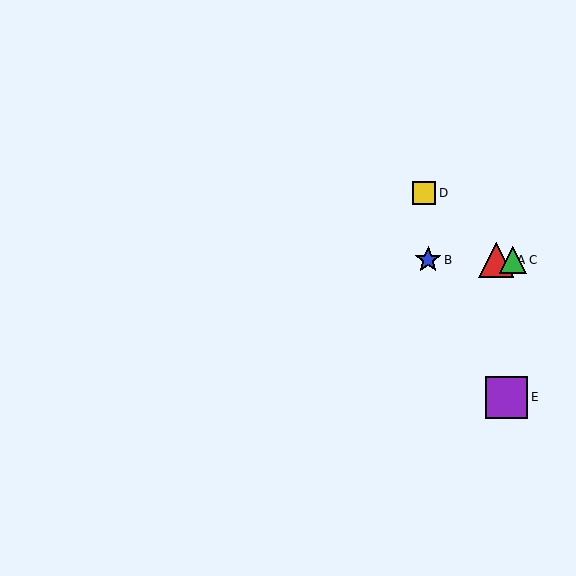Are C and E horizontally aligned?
No, C is at y≈260 and E is at y≈397.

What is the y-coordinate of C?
Object C is at y≈260.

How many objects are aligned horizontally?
3 objects (A, B, C) are aligned horizontally.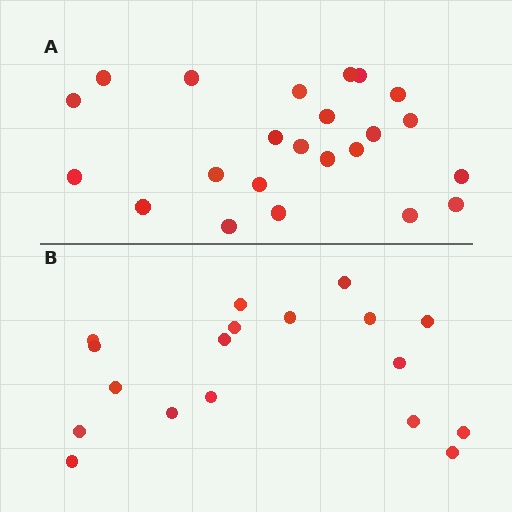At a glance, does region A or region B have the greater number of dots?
Region A (the top region) has more dots.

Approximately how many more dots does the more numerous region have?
Region A has about 5 more dots than region B.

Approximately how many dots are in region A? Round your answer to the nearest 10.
About 20 dots. (The exact count is 23, which rounds to 20.)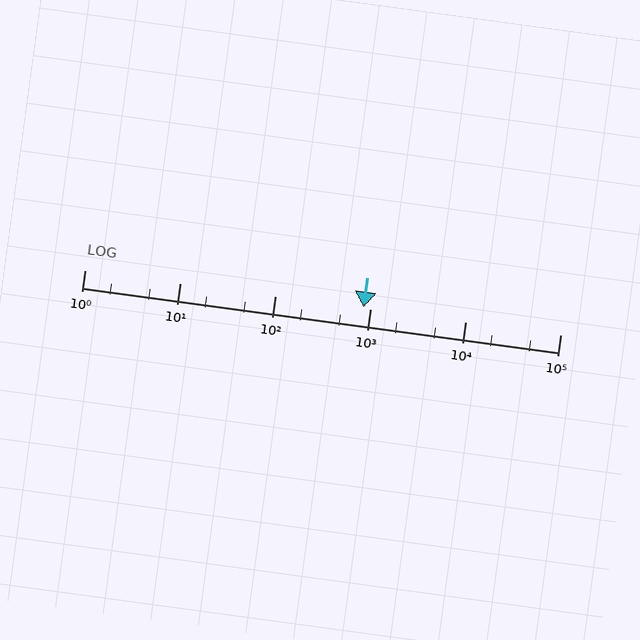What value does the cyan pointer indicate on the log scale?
The pointer indicates approximately 860.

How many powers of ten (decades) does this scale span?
The scale spans 5 decades, from 1 to 100000.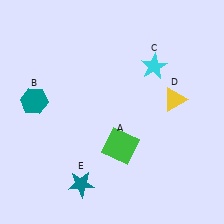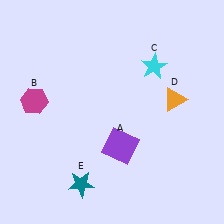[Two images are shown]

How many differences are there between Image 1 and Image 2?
There are 3 differences between the two images.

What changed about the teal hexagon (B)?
In Image 1, B is teal. In Image 2, it changed to magenta.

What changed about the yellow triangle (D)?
In Image 1, D is yellow. In Image 2, it changed to orange.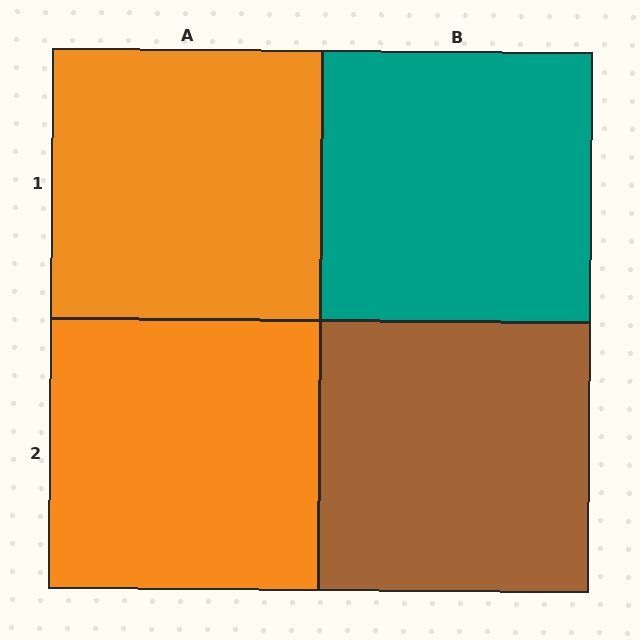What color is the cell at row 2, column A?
Orange.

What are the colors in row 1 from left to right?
Orange, teal.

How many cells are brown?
1 cell is brown.